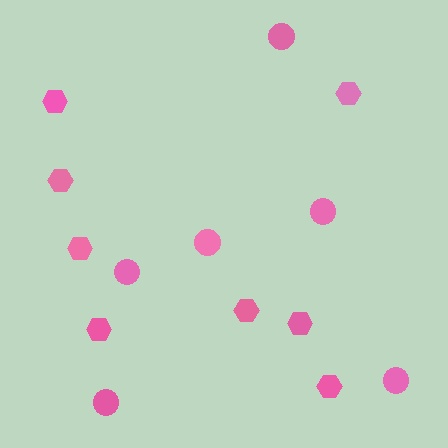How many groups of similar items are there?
There are 2 groups: one group of hexagons (8) and one group of circles (6).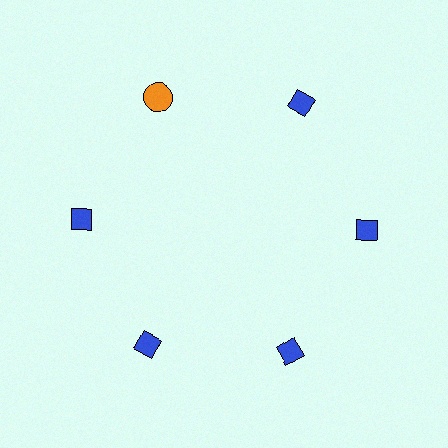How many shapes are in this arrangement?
There are 6 shapes arranged in a ring pattern.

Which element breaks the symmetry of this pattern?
The orange circle at roughly the 11 o'clock position breaks the symmetry. All other shapes are blue diamonds.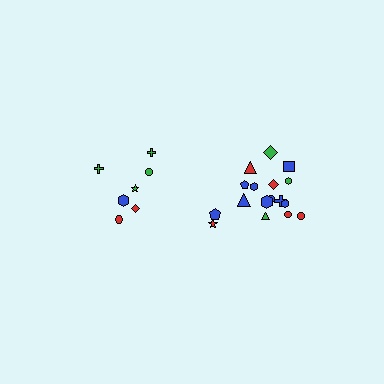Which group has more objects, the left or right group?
The right group.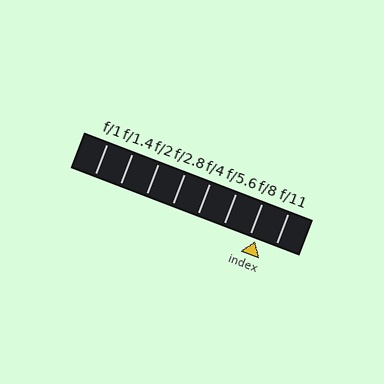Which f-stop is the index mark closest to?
The index mark is closest to f/8.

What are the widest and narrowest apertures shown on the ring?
The widest aperture shown is f/1 and the narrowest is f/11.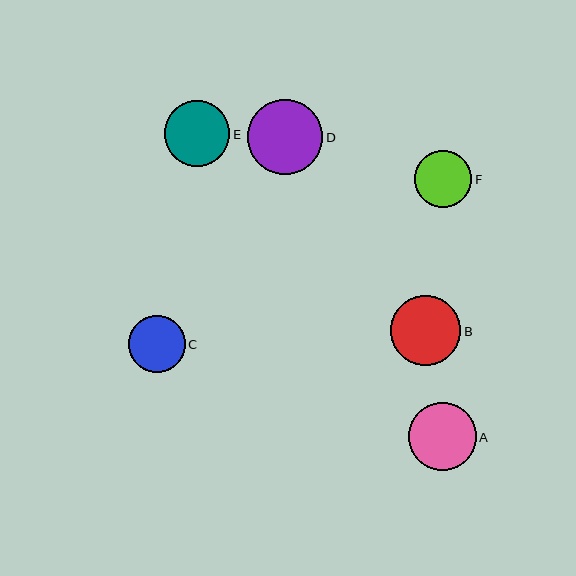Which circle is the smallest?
Circle C is the smallest with a size of approximately 57 pixels.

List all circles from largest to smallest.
From largest to smallest: D, B, A, E, F, C.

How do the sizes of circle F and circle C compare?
Circle F and circle C are approximately the same size.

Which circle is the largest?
Circle D is the largest with a size of approximately 75 pixels.